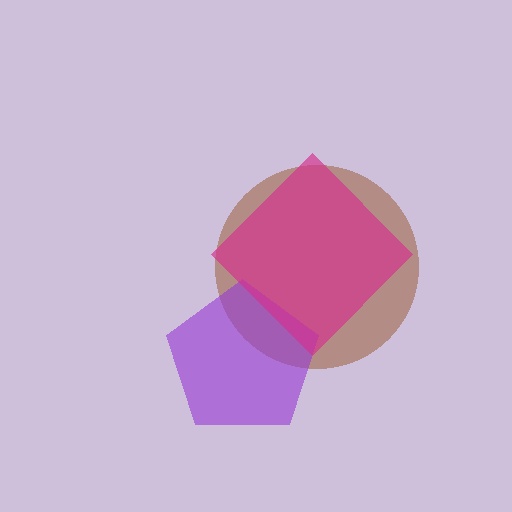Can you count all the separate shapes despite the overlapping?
Yes, there are 3 separate shapes.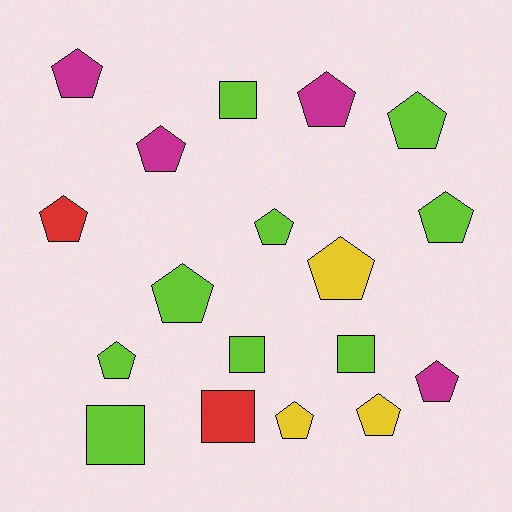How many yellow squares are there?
There are no yellow squares.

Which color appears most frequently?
Lime, with 9 objects.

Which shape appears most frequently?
Pentagon, with 13 objects.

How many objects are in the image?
There are 18 objects.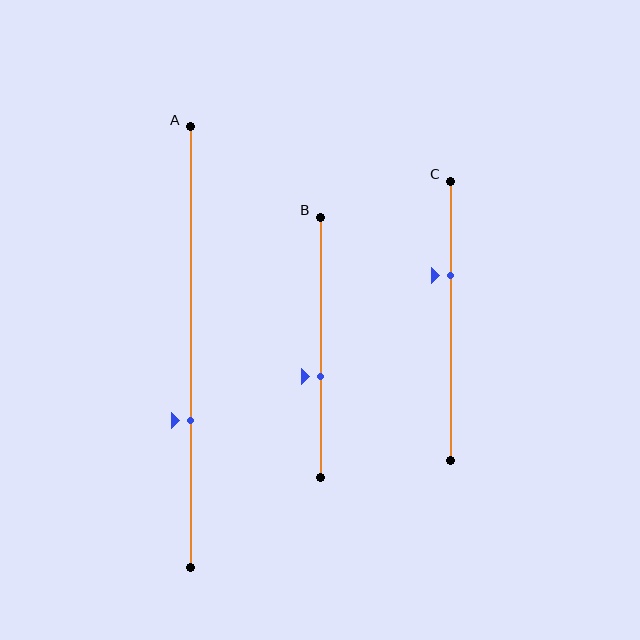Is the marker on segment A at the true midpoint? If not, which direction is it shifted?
No, the marker on segment A is shifted downward by about 17% of the segment length.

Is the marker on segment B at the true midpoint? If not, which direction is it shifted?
No, the marker on segment B is shifted downward by about 11% of the segment length.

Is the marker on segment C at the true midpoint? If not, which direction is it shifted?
No, the marker on segment C is shifted upward by about 16% of the segment length.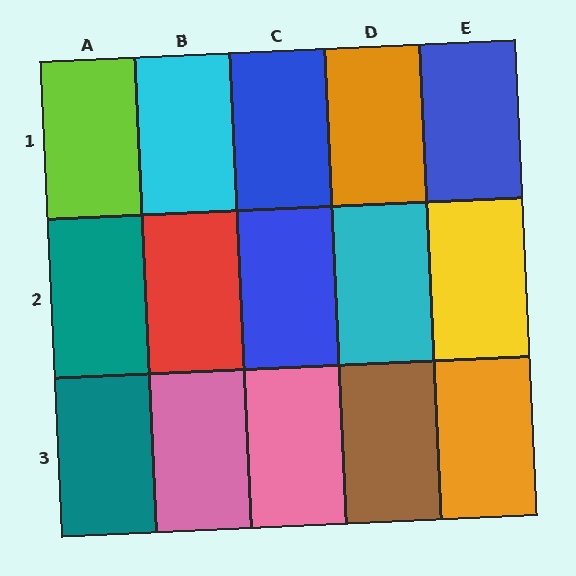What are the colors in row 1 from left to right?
Lime, cyan, blue, orange, blue.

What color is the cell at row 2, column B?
Red.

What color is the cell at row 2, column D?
Cyan.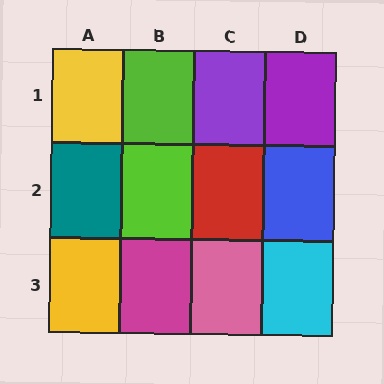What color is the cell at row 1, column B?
Lime.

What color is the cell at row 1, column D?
Purple.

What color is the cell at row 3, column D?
Cyan.